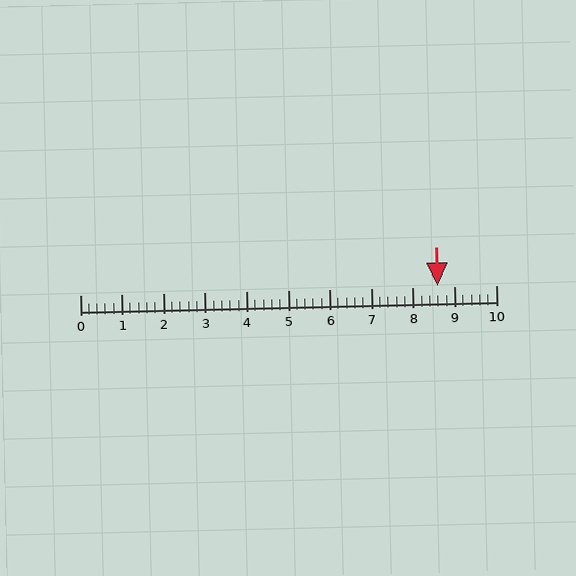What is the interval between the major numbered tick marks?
The major tick marks are spaced 1 units apart.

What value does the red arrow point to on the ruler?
The red arrow points to approximately 8.6.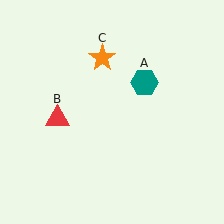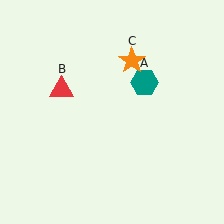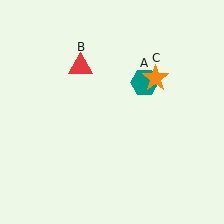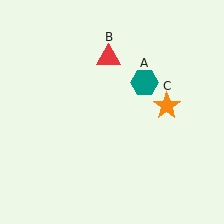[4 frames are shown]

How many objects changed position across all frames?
2 objects changed position: red triangle (object B), orange star (object C).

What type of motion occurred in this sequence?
The red triangle (object B), orange star (object C) rotated clockwise around the center of the scene.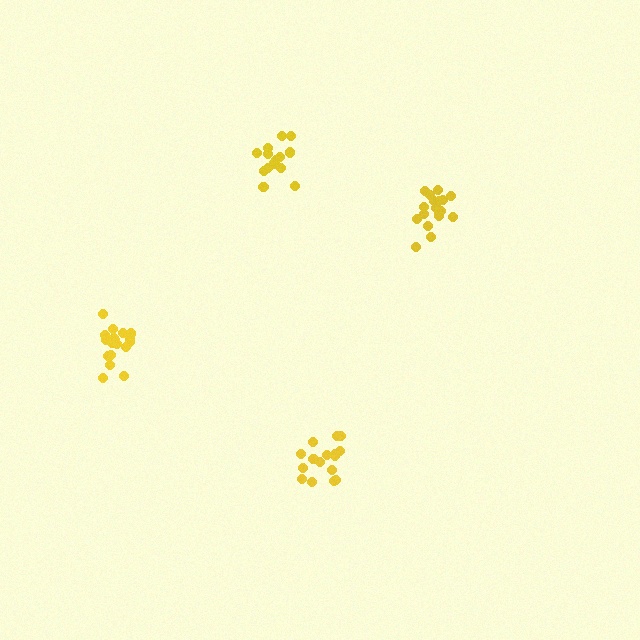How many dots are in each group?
Group 1: 18 dots, Group 2: 16 dots, Group 3: 15 dots, Group 4: 19 dots (68 total).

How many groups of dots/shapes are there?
There are 4 groups.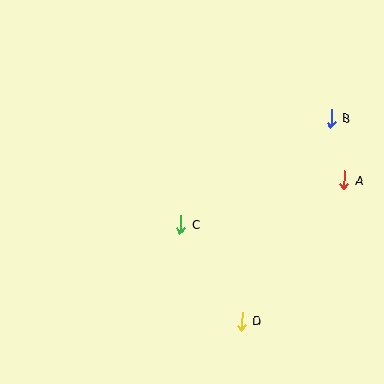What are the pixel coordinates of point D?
Point D is at (242, 321).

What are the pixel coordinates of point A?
Point A is at (344, 180).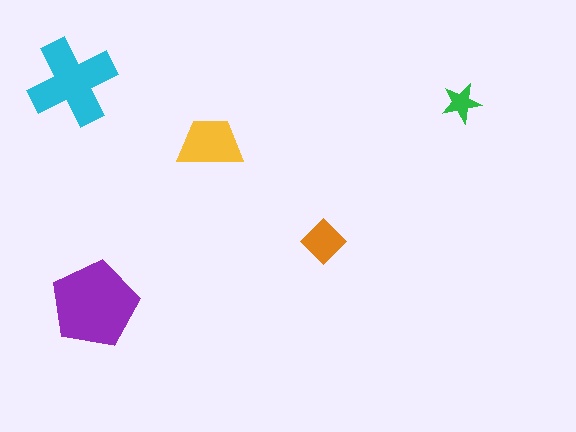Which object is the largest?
The purple pentagon.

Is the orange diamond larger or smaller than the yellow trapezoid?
Smaller.